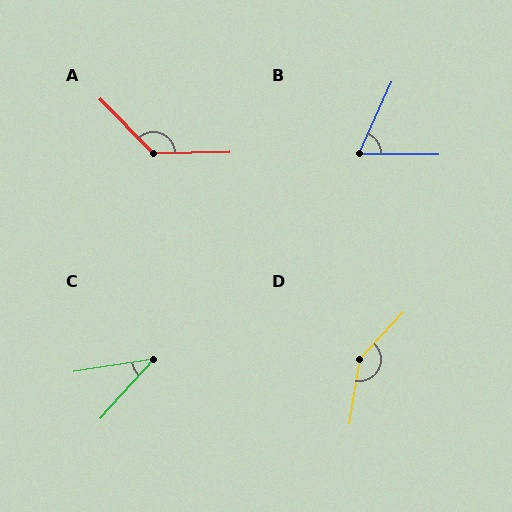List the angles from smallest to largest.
C (39°), B (66°), A (133°), D (146°).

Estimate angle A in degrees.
Approximately 133 degrees.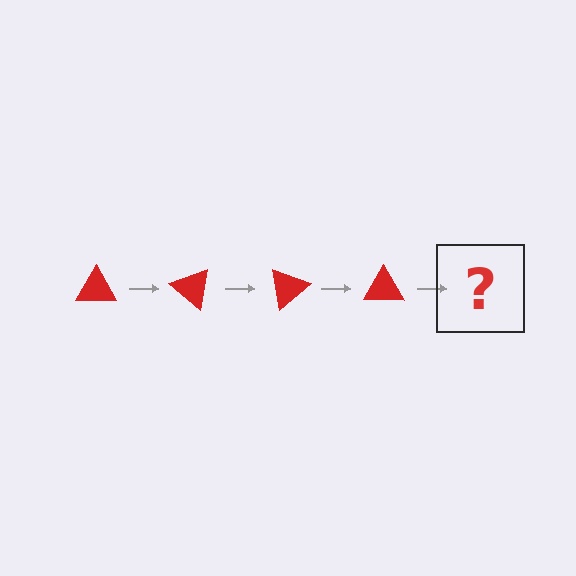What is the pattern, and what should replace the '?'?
The pattern is that the triangle rotates 40 degrees each step. The '?' should be a red triangle rotated 160 degrees.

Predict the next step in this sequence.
The next step is a red triangle rotated 160 degrees.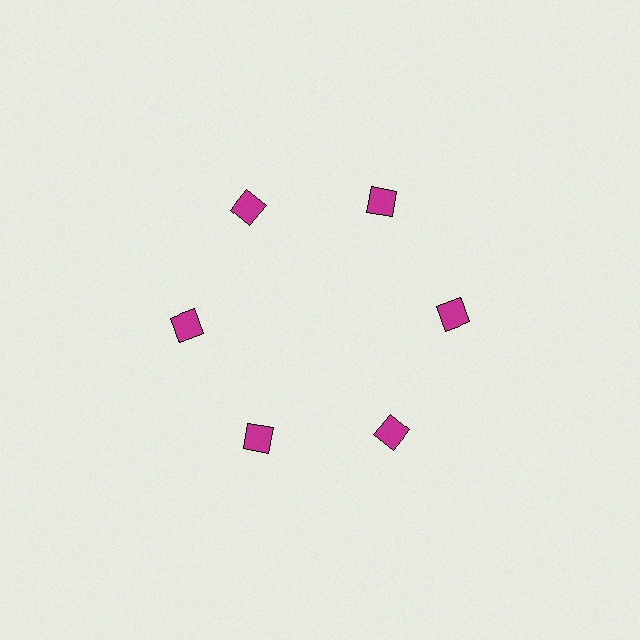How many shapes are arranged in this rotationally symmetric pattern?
There are 6 shapes, arranged in 6 groups of 1.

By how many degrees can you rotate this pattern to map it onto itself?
The pattern maps onto itself every 60 degrees of rotation.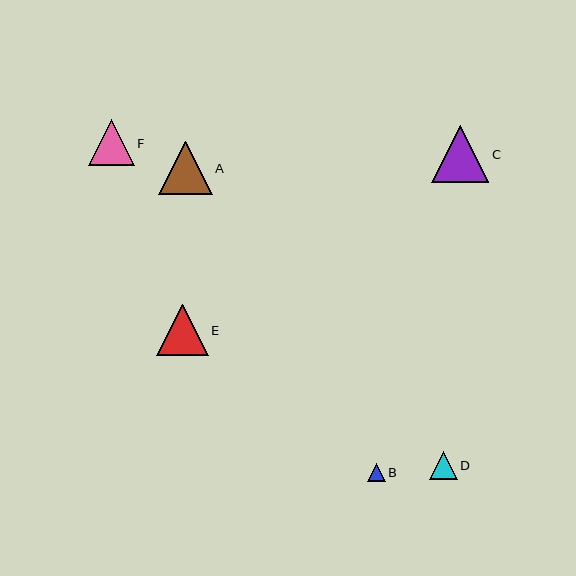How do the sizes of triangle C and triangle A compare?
Triangle C and triangle A are approximately the same size.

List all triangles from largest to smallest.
From largest to smallest: C, A, E, F, D, B.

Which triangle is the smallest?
Triangle B is the smallest with a size of approximately 18 pixels.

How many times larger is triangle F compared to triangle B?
Triangle F is approximately 2.5 times the size of triangle B.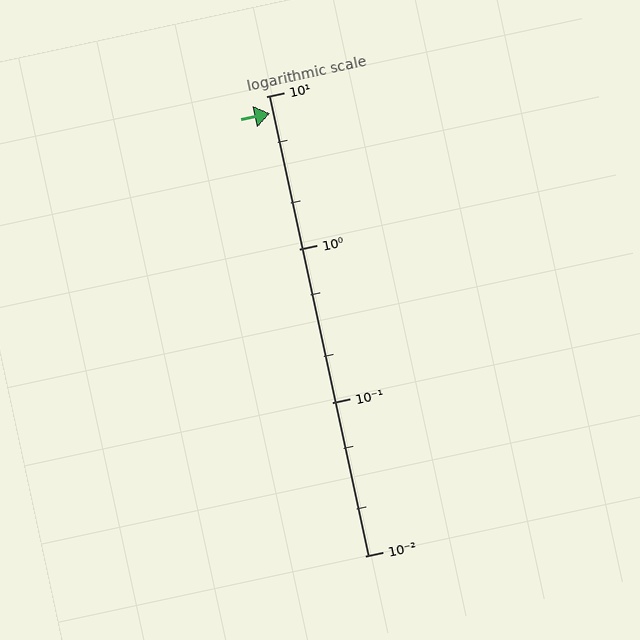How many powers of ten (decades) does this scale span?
The scale spans 3 decades, from 0.01 to 10.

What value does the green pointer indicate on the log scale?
The pointer indicates approximately 7.7.